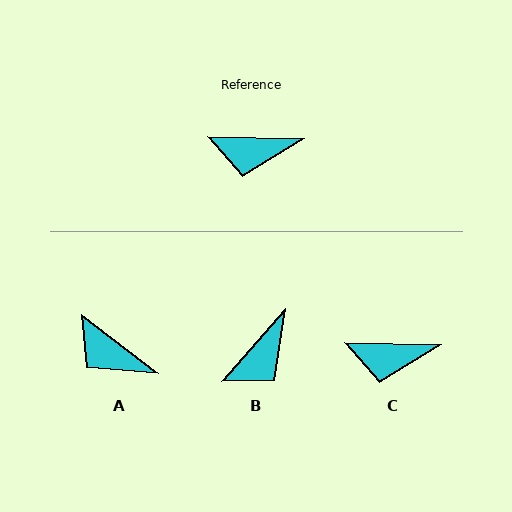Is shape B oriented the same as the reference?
No, it is off by about 50 degrees.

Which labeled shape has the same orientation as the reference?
C.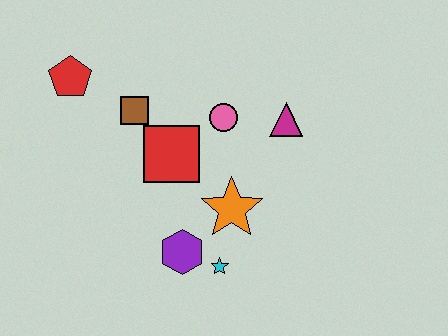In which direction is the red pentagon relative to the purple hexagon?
The red pentagon is above the purple hexagon.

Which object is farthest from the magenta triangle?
The red pentagon is farthest from the magenta triangle.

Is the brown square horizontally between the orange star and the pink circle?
No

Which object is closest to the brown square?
The red square is closest to the brown square.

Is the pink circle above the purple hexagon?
Yes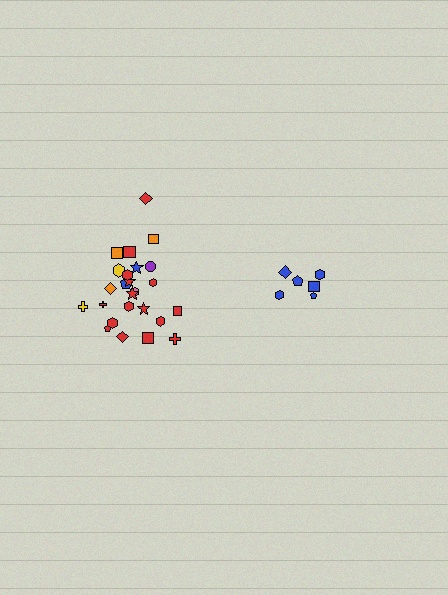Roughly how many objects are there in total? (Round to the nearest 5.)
Roughly 30 objects in total.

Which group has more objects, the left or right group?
The left group.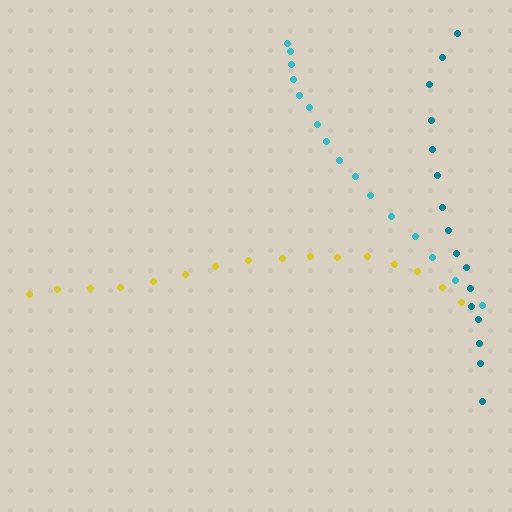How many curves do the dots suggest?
There are 3 distinct paths.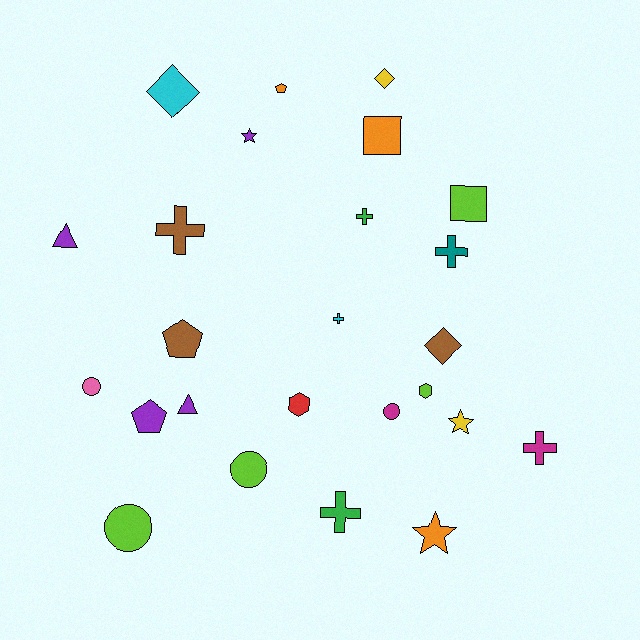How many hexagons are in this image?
There are 2 hexagons.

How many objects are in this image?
There are 25 objects.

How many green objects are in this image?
There are 2 green objects.